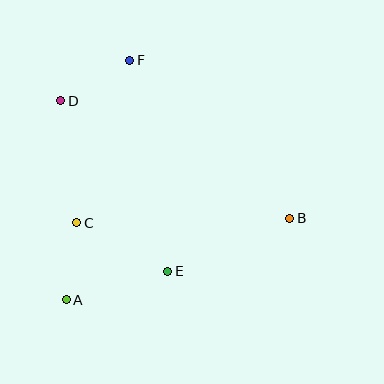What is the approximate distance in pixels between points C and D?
The distance between C and D is approximately 123 pixels.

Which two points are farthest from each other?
Points B and D are farthest from each other.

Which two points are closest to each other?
Points A and C are closest to each other.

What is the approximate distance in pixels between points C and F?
The distance between C and F is approximately 171 pixels.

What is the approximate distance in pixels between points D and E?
The distance between D and E is approximately 201 pixels.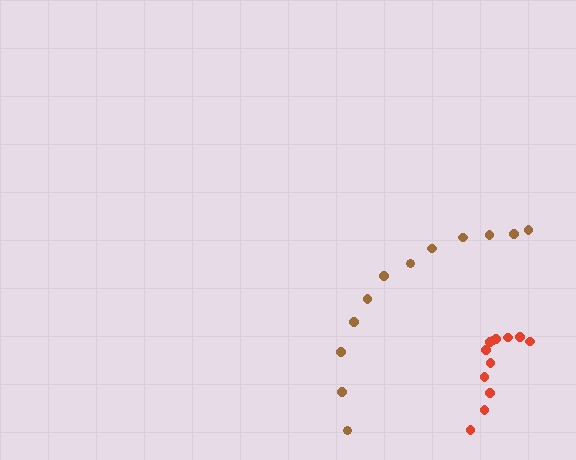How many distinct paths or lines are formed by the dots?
There are 2 distinct paths.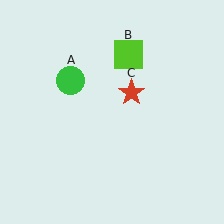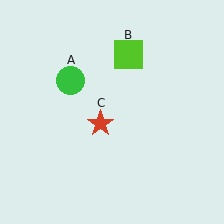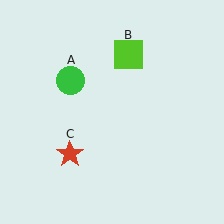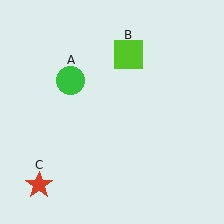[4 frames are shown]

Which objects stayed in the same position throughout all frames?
Green circle (object A) and lime square (object B) remained stationary.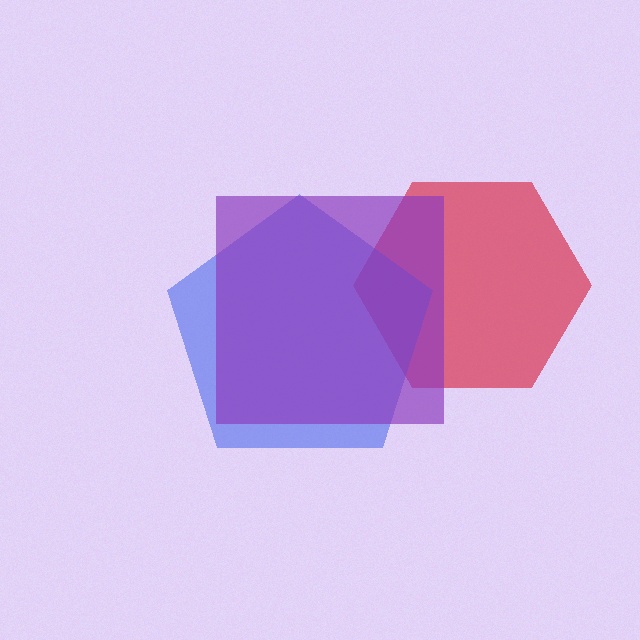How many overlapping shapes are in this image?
There are 3 overlapping shapes in the image.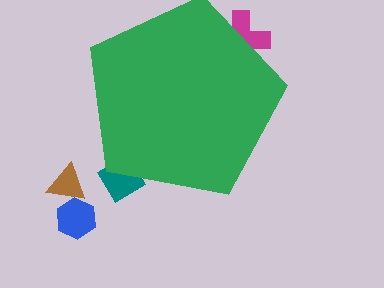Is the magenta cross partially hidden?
Yes, the magenta cross is partially hidden behind the green pentagon.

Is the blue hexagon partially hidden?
No, the blue hexagon is fully visible.